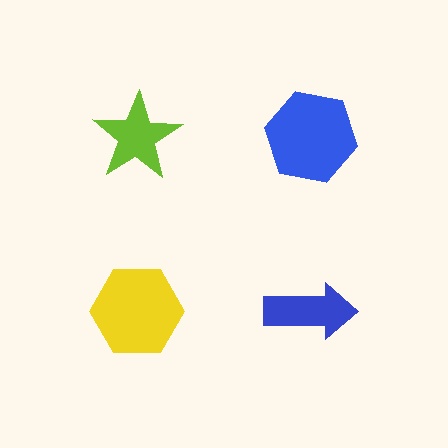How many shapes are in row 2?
2 shapes.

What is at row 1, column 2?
A blue hexagon.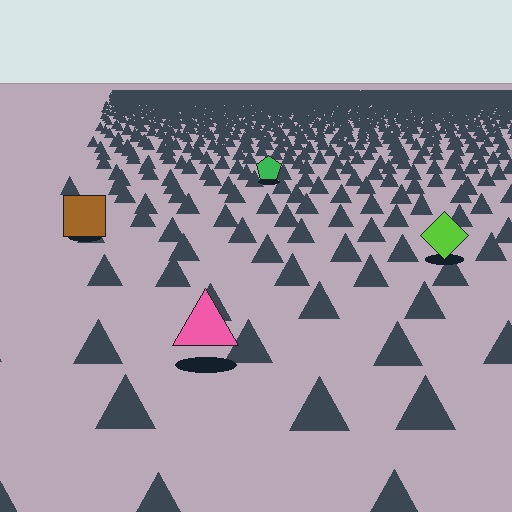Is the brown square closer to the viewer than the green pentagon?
Yes. The brown square is closer — you can tell from the texture gradient: the ground texture is coarser near it.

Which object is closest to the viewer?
The pink triangle is closest. The texture marks near it are larger and more spread out.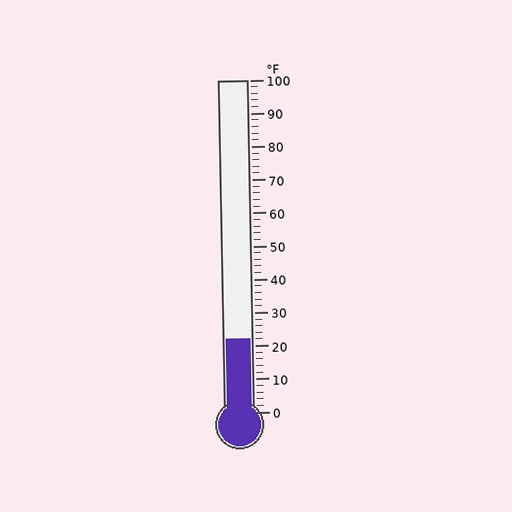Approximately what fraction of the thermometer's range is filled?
The thermometer is filled to approximately 20% of its range.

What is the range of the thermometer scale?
The thermometer scale ranges from 0°F to 100°F.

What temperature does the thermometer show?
The thermometer shows approximately 22°F.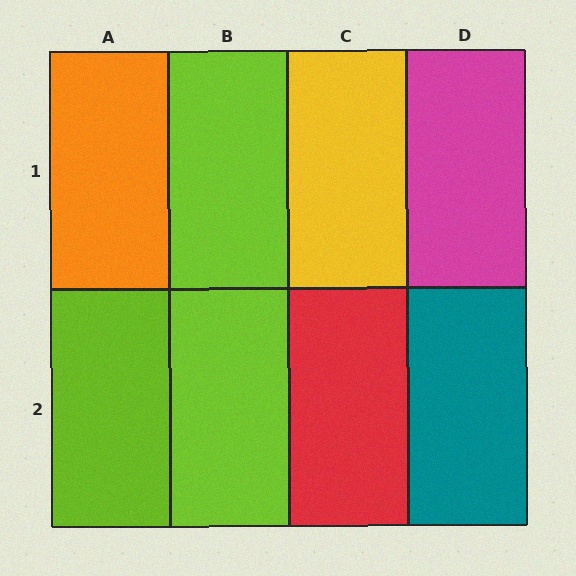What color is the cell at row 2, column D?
Teal.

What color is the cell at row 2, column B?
Lime.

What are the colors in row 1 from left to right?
Orange, lime, yellow, magenta.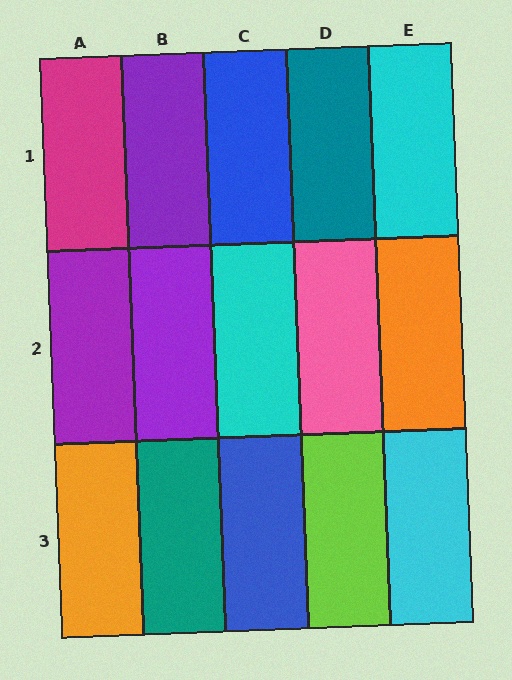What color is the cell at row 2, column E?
Orange.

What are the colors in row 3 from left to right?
Orange, teal, blue, lime, cyan.